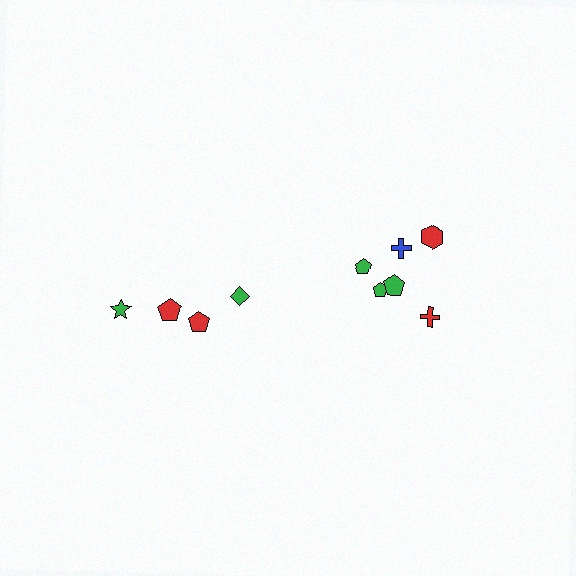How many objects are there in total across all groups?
There are 11 objects.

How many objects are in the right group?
There are 7 objects.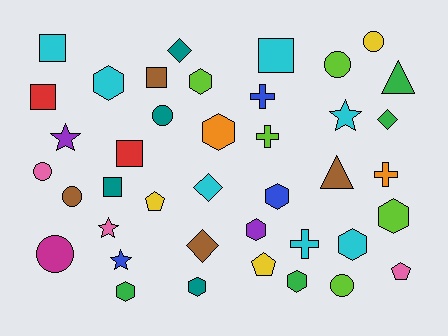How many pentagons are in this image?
There are 3 pentagons.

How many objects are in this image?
There are 40 objects.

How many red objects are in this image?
There are 2 red objects.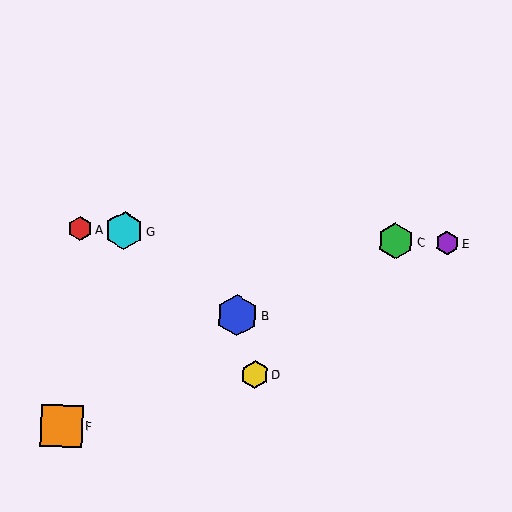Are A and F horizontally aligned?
No, A is at y≈229 and F is at y≈426.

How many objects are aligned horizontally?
4 objects (A, C, E, G) are aligned horizontally.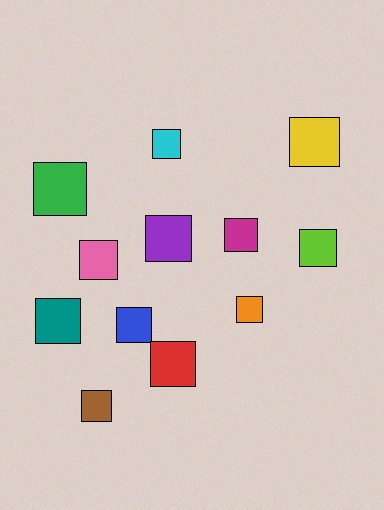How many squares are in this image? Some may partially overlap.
There are 12 squares.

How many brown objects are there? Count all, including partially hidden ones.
There is 1 brown object.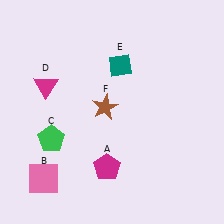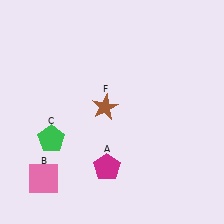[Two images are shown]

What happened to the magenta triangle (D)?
The magenta triangle (D) was removed in Image 2. It was in the top-left area of Image 1.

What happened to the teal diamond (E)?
The teal diamond (E) was removed in Image 2. It was in the top-right area of Image 1.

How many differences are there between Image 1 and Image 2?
There are 2 differences between the two images.